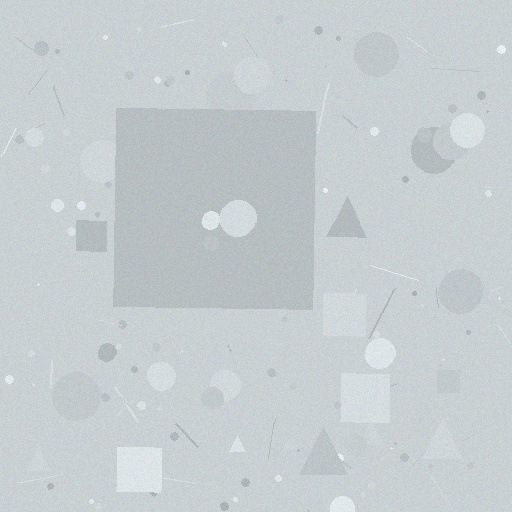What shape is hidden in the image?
A square is hidden in the image.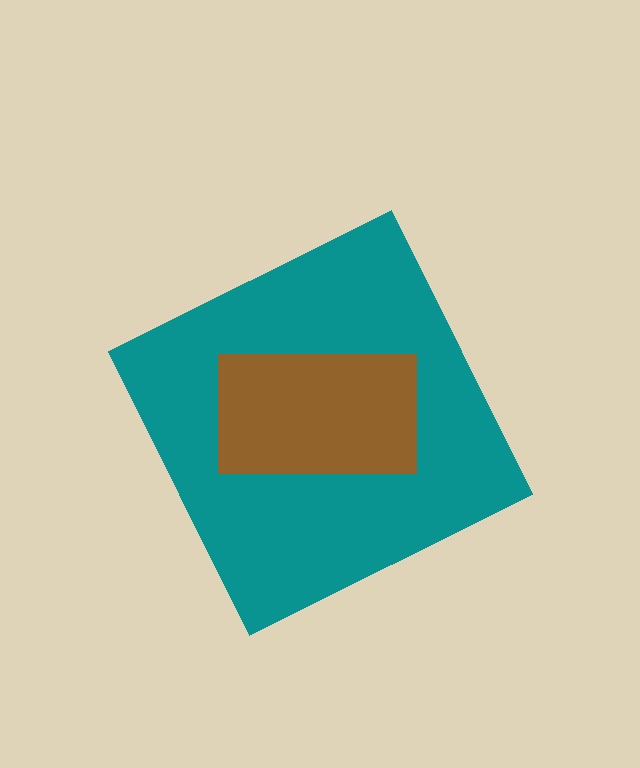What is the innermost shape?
The brown rectangle.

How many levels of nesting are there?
2.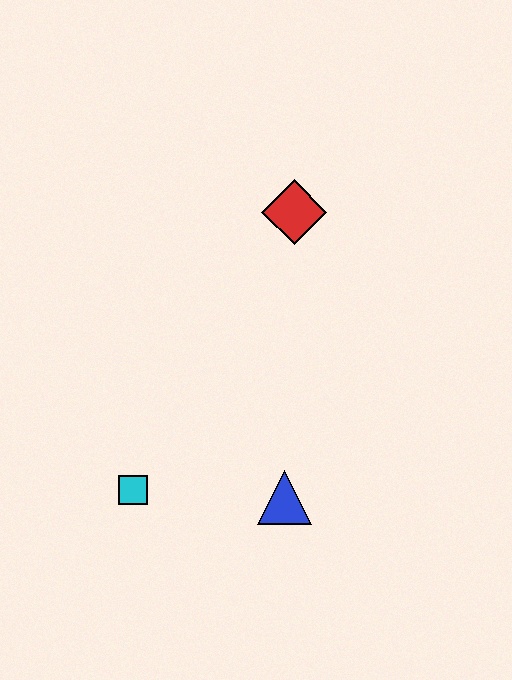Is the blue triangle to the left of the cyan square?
No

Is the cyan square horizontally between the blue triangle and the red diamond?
No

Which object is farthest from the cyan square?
The red diamond is farthest from the cyan square.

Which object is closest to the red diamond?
The blue triangle is closest to the red diamond.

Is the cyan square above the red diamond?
No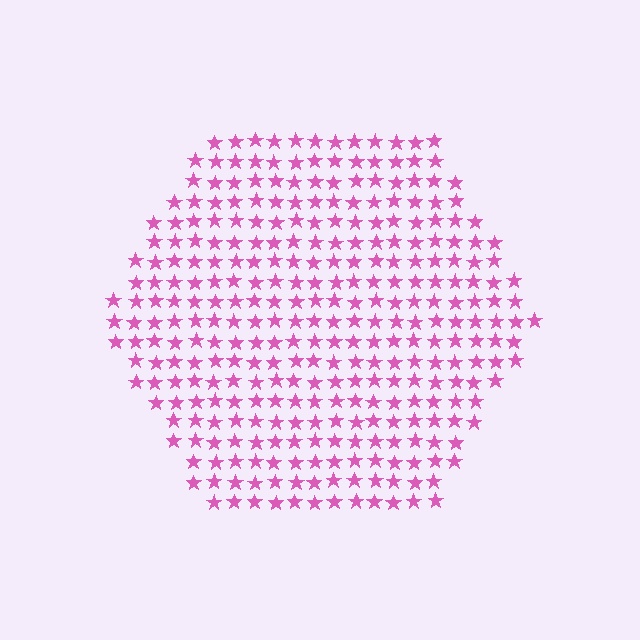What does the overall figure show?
The overall figure shows a hexagon.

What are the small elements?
The small elements are stars.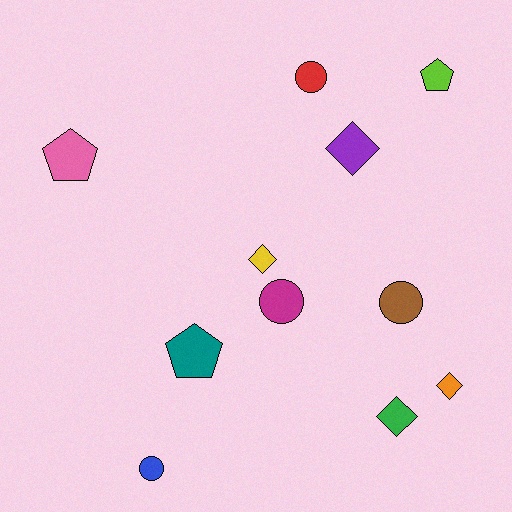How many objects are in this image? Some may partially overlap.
There are 11 objects.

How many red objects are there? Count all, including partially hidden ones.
There is 1 red object.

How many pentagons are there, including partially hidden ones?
There are 3 pentagons.